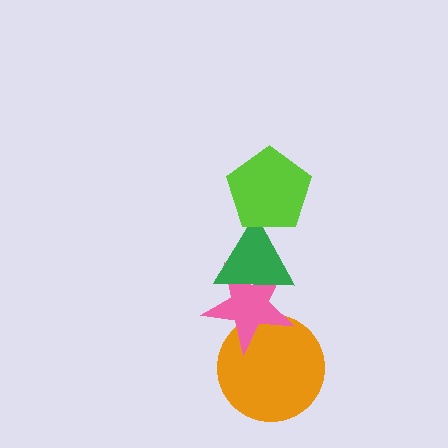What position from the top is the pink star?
The pink star is 3rd from the top.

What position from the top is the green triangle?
The green triangle is 2nd from the top.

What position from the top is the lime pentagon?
The lime pentagon is 1st from the top.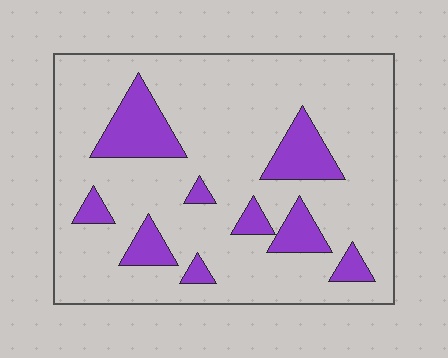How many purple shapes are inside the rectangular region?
9.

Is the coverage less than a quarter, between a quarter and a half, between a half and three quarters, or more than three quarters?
Less than a quarter.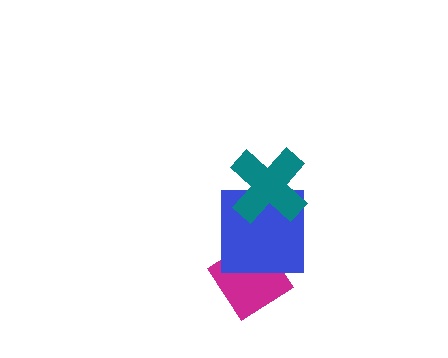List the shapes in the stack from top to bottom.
From top to bottom: the teal cross, the blue square, the magenta diamond.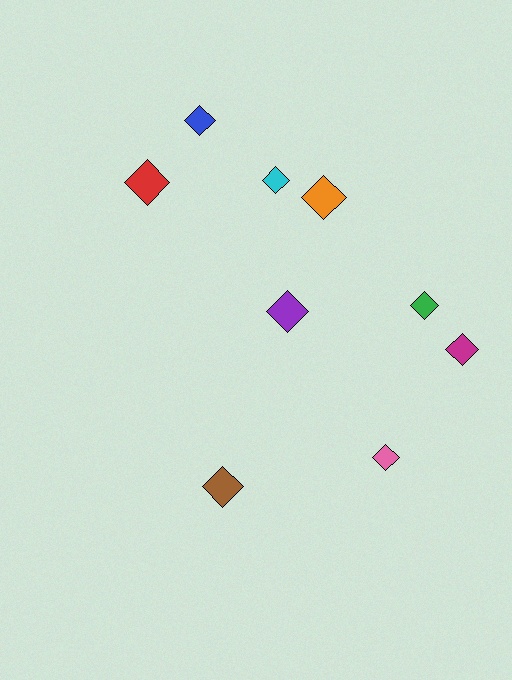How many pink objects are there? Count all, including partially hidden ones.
There is 1 pink object.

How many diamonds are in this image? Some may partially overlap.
There are 9 diamonds.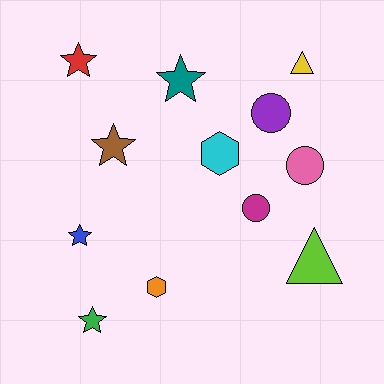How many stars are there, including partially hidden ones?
There are 5 stars.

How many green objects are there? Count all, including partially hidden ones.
There is 1 green object.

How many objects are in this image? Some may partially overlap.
There are 12 objects.